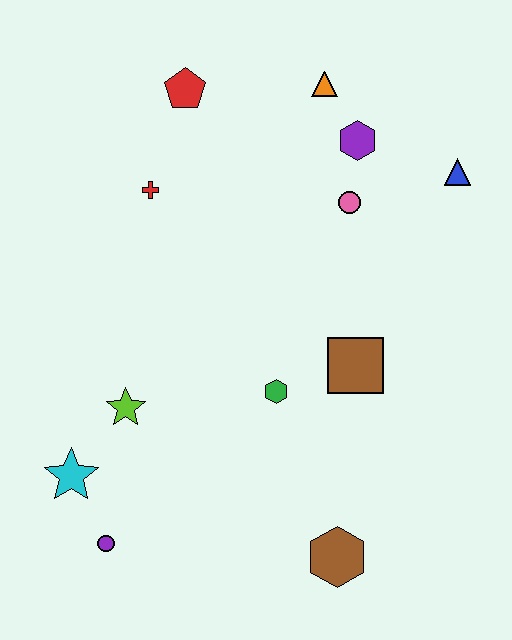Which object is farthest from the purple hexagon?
The purple circle is farthest from the purple hexagon.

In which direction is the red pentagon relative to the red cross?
The red pentagon is above the red cross.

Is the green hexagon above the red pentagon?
No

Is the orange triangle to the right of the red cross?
Yes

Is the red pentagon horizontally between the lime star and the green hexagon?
Yes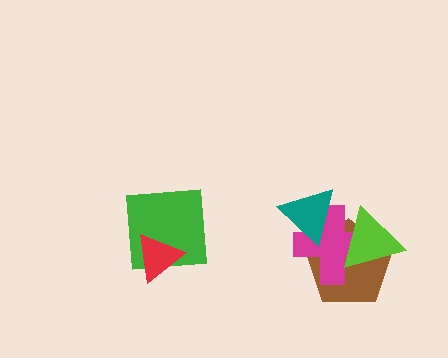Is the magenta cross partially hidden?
Yes, it is partially covered by another shape.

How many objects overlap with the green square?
1 object overlaps with the green square.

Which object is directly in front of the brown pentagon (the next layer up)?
The magenta cross is directly in front of the brown pentagon.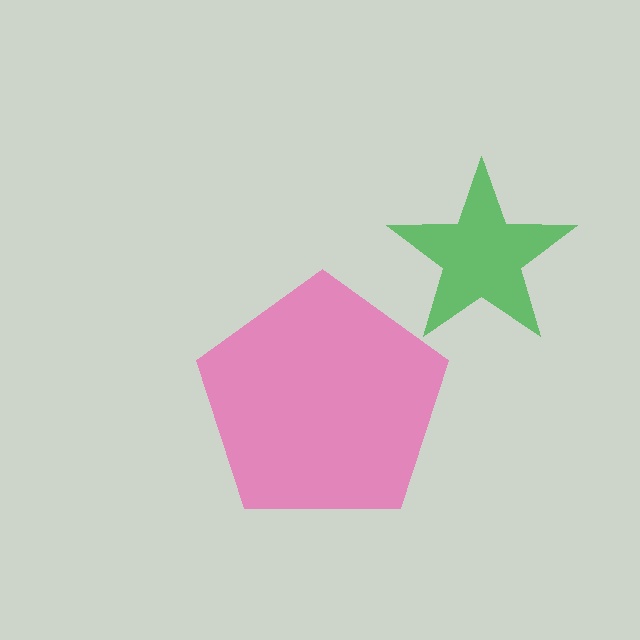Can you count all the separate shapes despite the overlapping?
Yes, there are 2 separate shapes.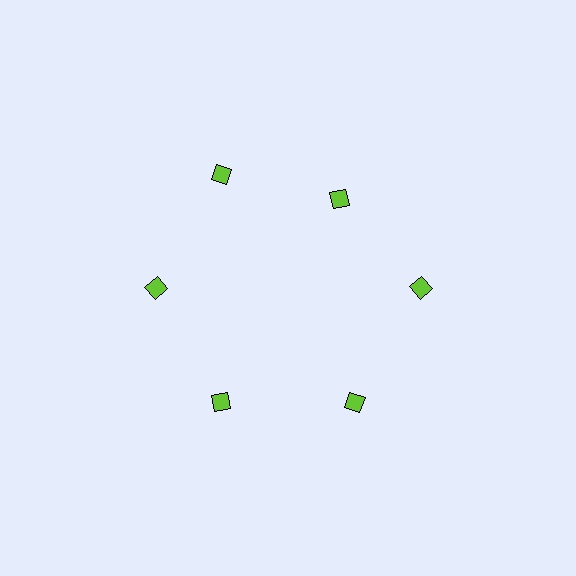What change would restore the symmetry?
The symmetry would be restored by moving it outward, back onto the ring so that all 6 diamonds sit at equal angles and equal distance from the center.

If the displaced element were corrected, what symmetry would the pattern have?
It would have 6-fold rotational symmetry — the pattern would map onto itself every 60 degrees.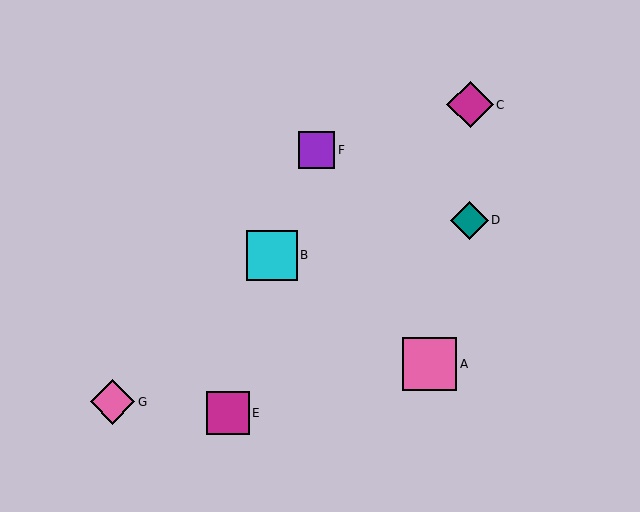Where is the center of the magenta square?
The center of the magenta square is at (228, 413).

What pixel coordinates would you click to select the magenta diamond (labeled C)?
Click at (470, 105) to select the magenta diamond C.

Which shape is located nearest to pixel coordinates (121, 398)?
The pink diamond (labeled G) at (113, 402) is nearest to that location.